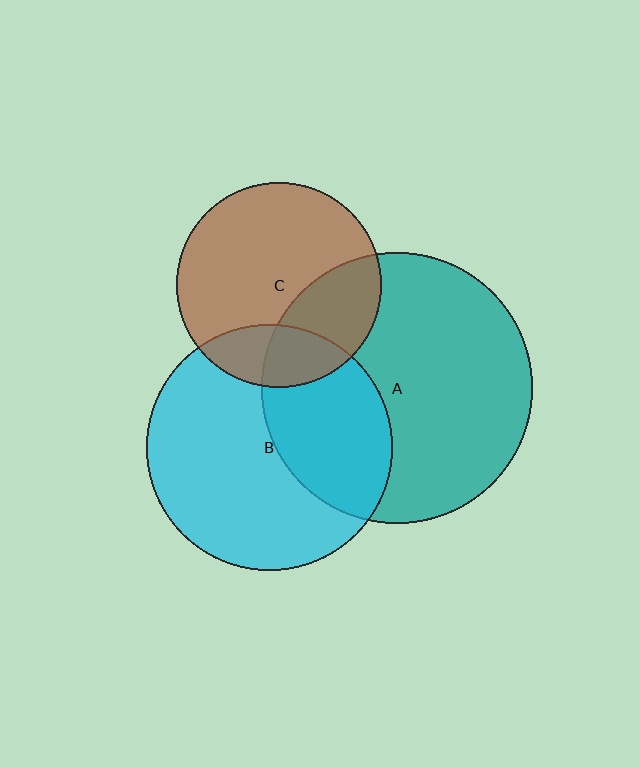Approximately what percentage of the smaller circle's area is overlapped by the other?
Approximately 30%.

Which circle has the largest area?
Circle A (teal).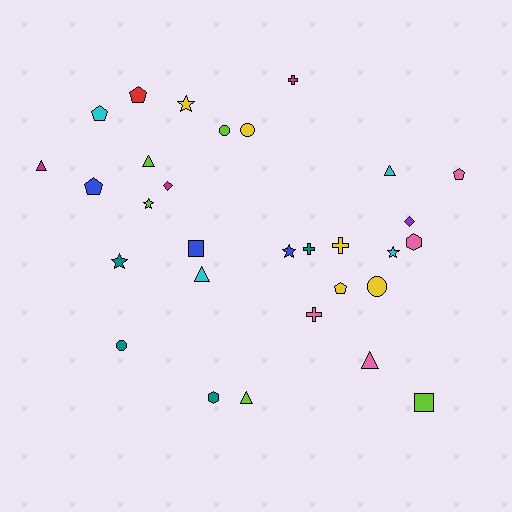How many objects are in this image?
There are 30 objects.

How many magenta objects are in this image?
There are 3 magenta objects.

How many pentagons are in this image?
There are 5 pentagons.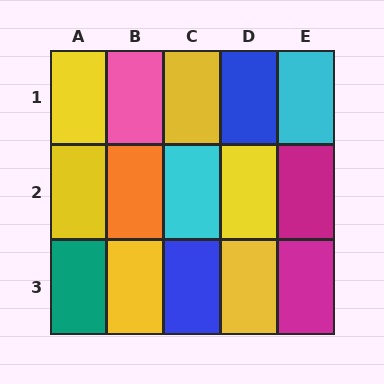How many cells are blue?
2 cells are blue.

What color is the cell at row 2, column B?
Orange.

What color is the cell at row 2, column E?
Magenta.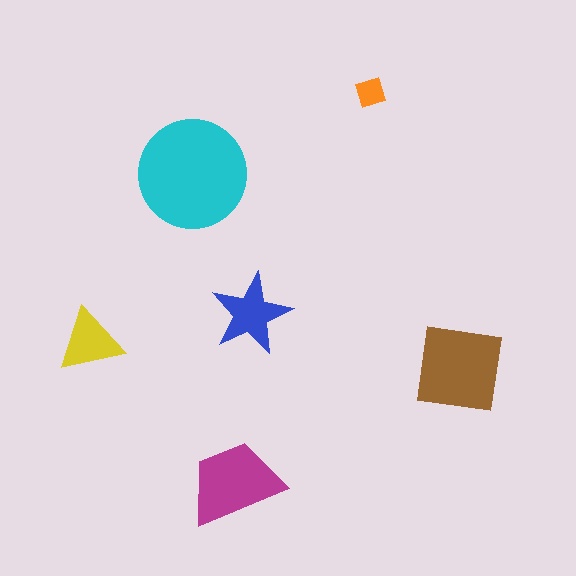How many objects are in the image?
There are 6 objects in the image.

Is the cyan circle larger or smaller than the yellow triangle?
Larger.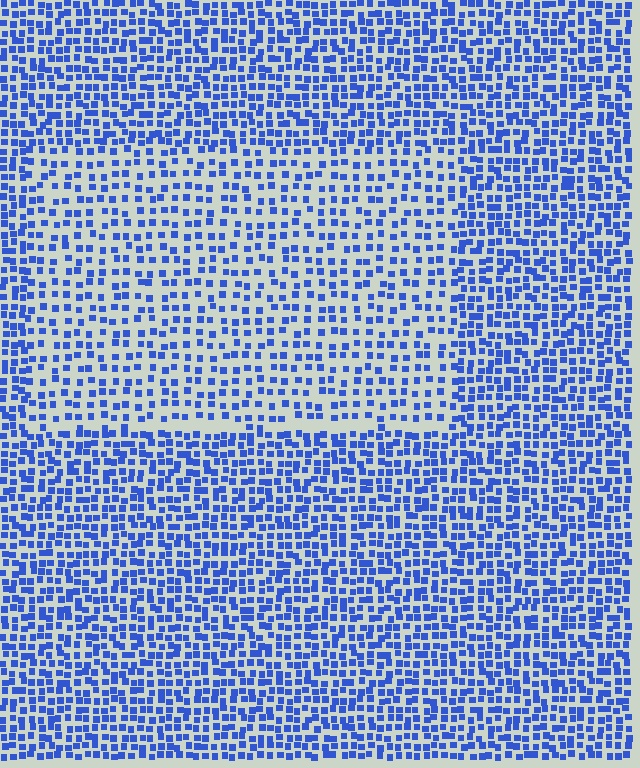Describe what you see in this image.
The image contains small blue elements arranged at two different densities. A rectangle-shaped region is visible where the elements are less densely packed than the surrounding area.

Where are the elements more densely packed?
The elements are more densely packed outside the rectangle boundary.